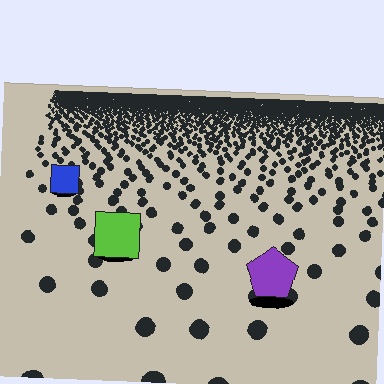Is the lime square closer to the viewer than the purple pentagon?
No. The purple pentagon is closer — you can tell from the texture gradient: the ground texture is coarser near it.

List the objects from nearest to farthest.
From nearest to farthest: the purple pentagon, the lime square, the blue square.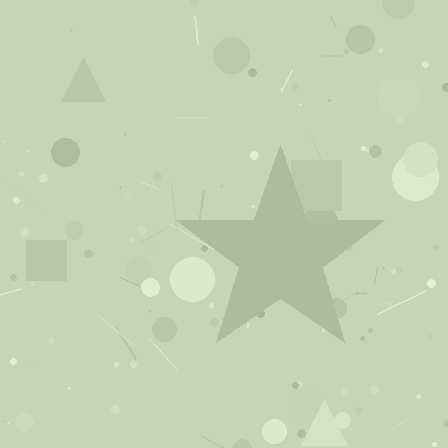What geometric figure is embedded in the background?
A star is embedded in the background.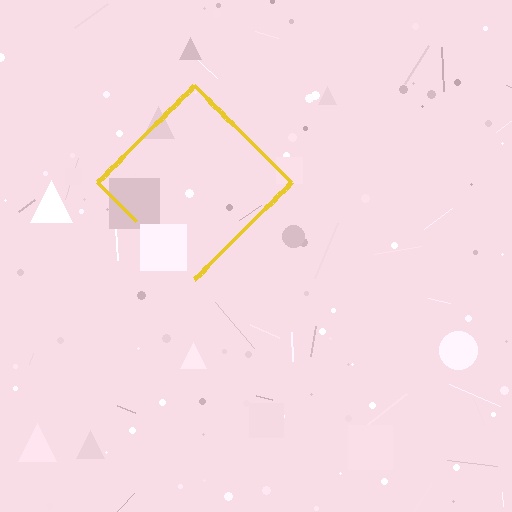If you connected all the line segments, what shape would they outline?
They would outline a diamond.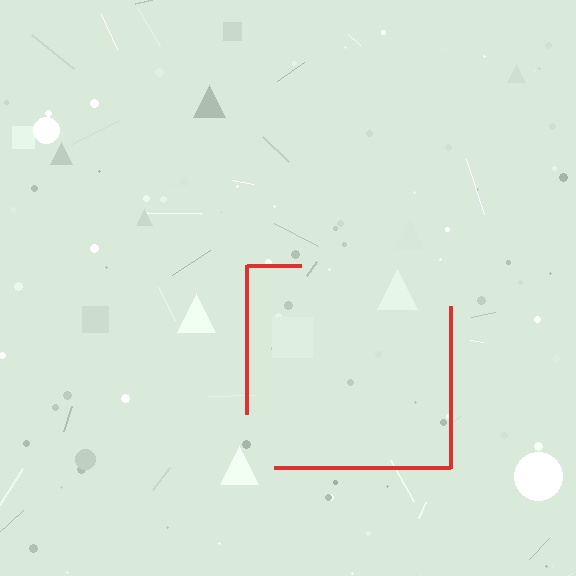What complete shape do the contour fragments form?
The contour fragments form a square.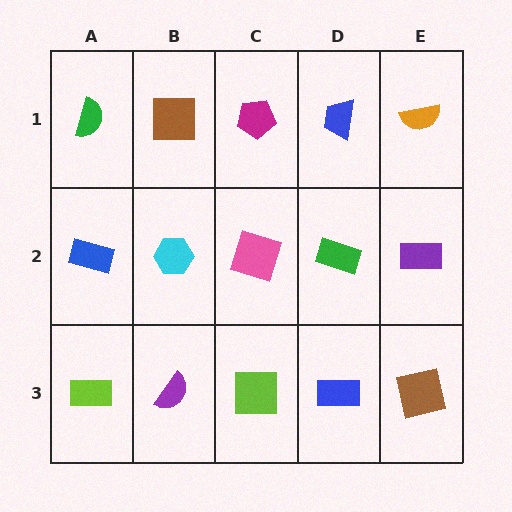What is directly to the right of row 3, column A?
A purple semicircle.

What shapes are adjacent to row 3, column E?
A purple rectangle (row 2, column E), a blue rectangle (row 3, column D).